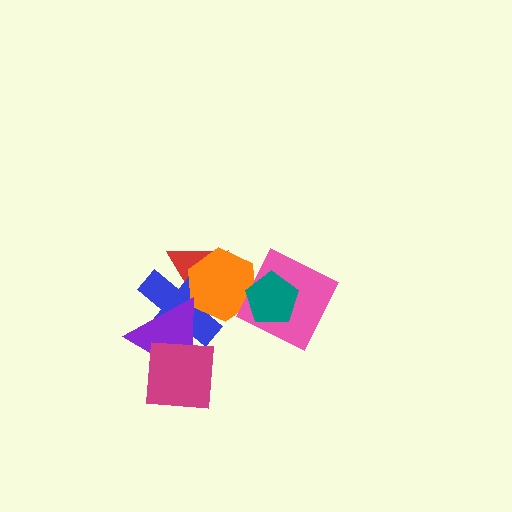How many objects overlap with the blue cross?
4 objects overlap with the blue cross.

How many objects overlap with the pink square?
2 objects overlap with the pink square.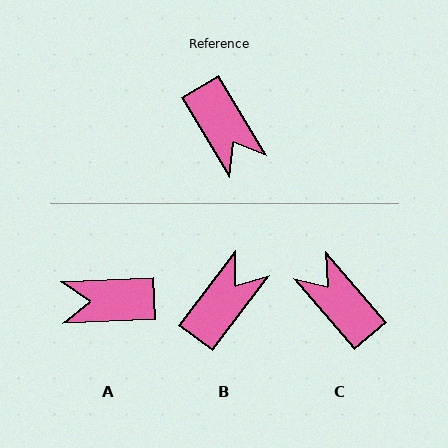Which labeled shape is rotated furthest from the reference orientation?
C, about 170 degrees away.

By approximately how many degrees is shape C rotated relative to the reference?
Approximately 170 degrees clockwise.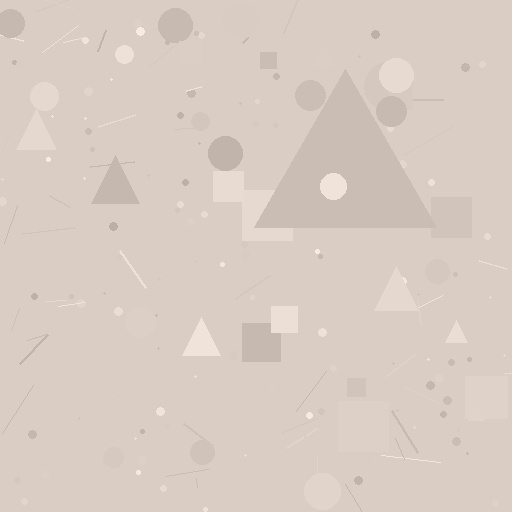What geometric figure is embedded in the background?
A triangle is embedded in the background.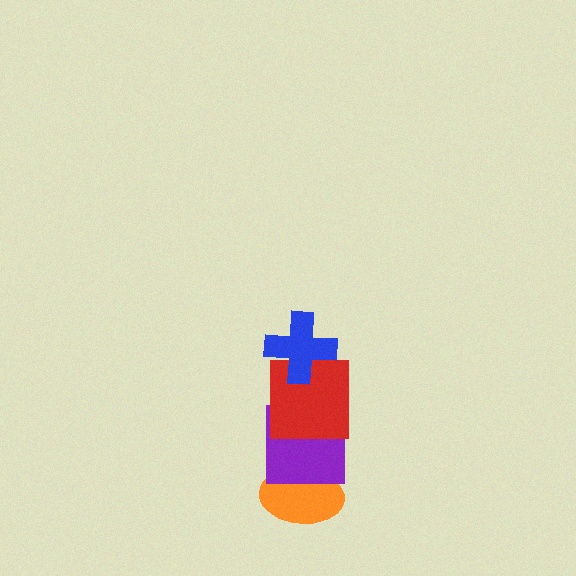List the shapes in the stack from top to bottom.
From top to bottom: the blue cross, the red square, the purple square, the orange ellipse.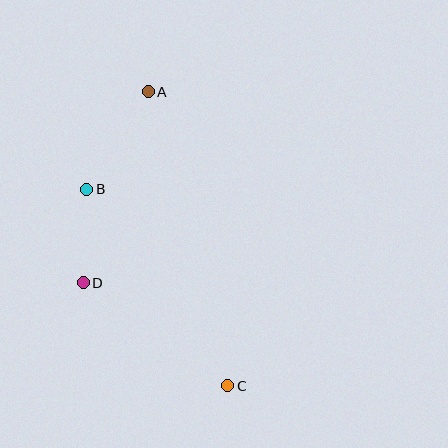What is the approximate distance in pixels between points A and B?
The distance between A and B is approximately 115 pixels.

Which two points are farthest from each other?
Points A and C are farthest from each other.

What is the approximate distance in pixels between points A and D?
The distance between A and D is approximately 202 pixels.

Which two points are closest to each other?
Points B and D are closest to each other.